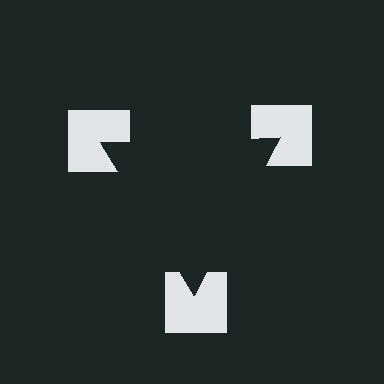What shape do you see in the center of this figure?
An illusory triangle — its edges are inferred from the aligned wedge cuts in the notched squares, not physically drawn.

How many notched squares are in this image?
There are 3 — one at each vertex of the illusory triangle.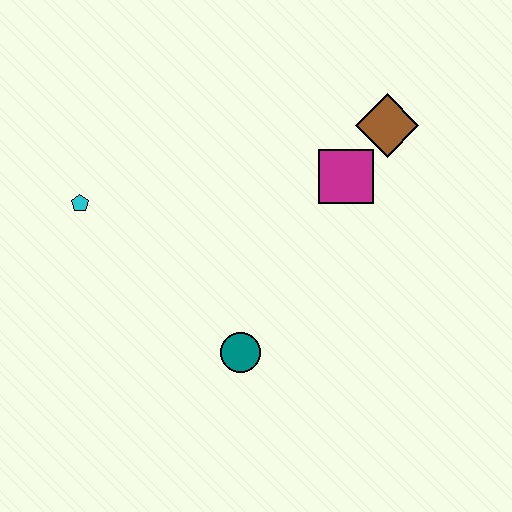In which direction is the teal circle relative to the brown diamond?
The teal circle is below the brown diamond.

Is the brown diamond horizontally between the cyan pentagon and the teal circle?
No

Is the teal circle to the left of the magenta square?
Yes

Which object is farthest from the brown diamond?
The cyan pentagon is farthest from the brown diamond.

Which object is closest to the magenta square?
The brown diamond is closest to the magenta square.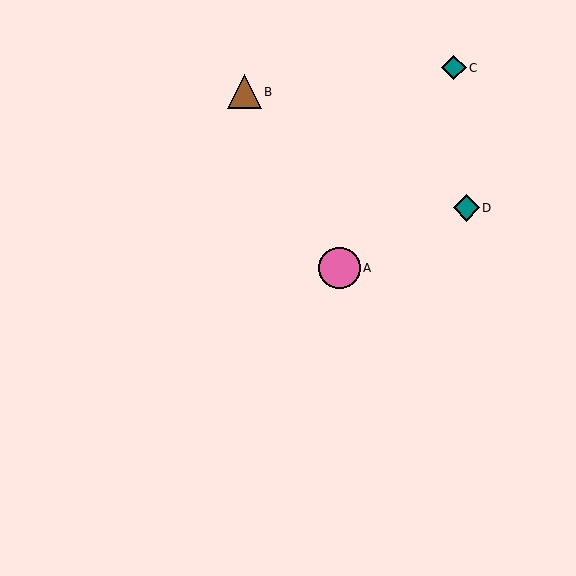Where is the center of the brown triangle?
The center of the brown triangle is at (245, 92).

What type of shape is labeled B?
Shape B is a brown triangle.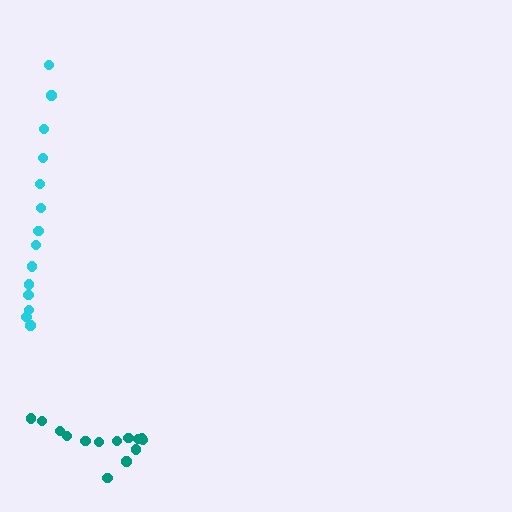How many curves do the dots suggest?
There are 2 distinct paths.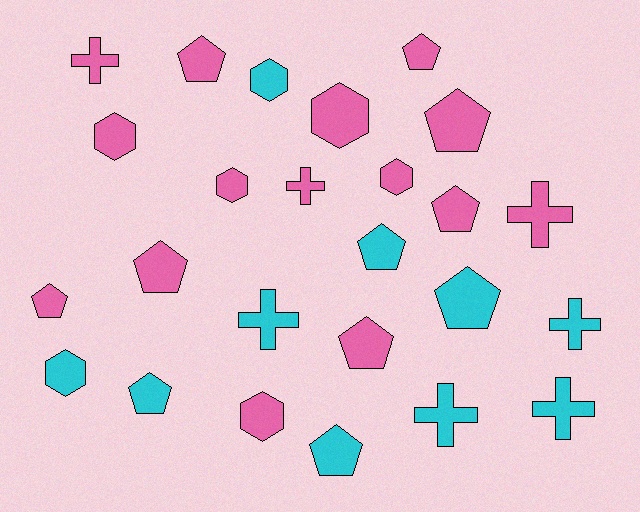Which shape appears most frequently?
Pentagon, with 11 objects.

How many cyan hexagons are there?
There are 2 cyan hexagons.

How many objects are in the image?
There are 25 objects.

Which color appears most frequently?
Pink, with 15 objects.